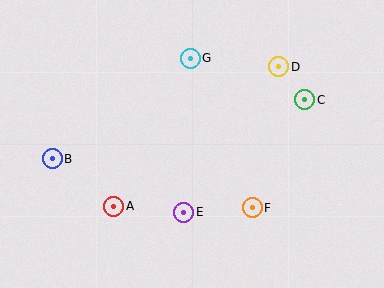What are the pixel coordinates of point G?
Point G is at (190, 58).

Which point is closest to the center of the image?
Point E at (184, 212) is closest to the center.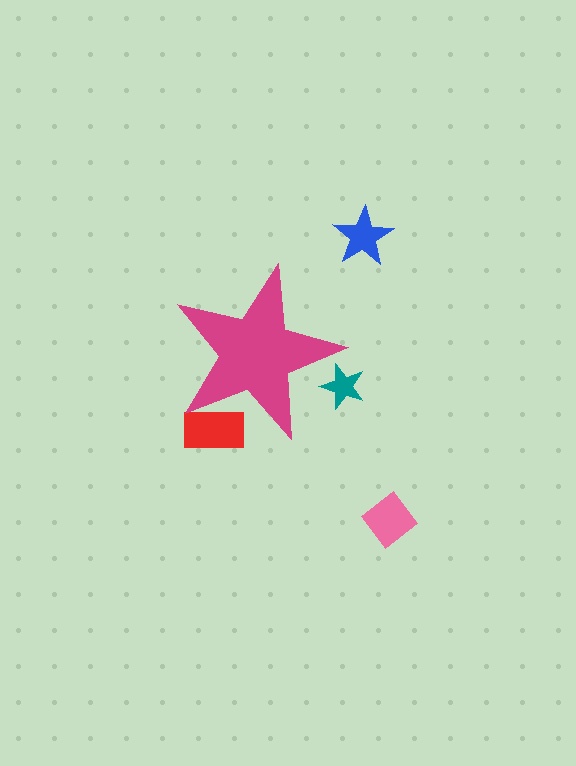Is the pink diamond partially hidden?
No, the pink diamond is fully visible.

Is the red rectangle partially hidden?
Yes, the red rectangle is partially hidden behind the magenta star.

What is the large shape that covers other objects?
A magenta star.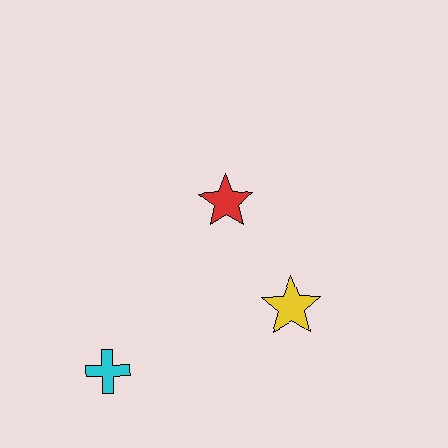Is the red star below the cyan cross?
No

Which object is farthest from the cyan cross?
The red star is farthest from the cyan cross.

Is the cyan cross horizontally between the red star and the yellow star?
No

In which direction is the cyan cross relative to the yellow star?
The cyan cross is to the left of the yellow star.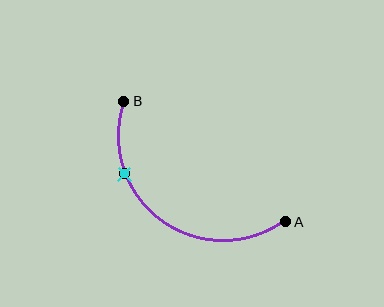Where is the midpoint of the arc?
The arc midpoint is the point on the curve farthest from the straight line joining A and B. It sits below and to the left of that line.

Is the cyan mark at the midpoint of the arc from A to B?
No. The cyan mark lies on the arc but is closer to endpoint B. The arc midpoint would be at the point on the curve equidistant along the arc from both A and B.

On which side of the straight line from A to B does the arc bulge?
The arc bulges below and to the left of the straight line connecting A and B.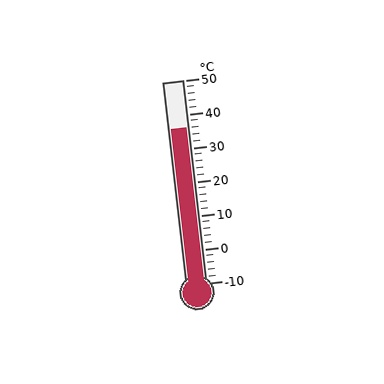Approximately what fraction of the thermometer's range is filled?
The thermometer is filled to approximately 75% of its range.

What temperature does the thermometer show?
The thermometer shows approximately 36°C.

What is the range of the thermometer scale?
The thermometer scale ranges from -10°C to 50°C.